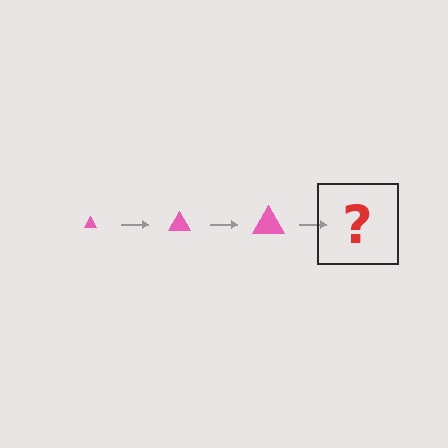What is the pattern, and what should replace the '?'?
The pattern is that the triangle gets progressively larger each step. The '?' should be a pink triangle, larger than the previous one.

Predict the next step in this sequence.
The next step is a pink triangle, larger than the previous one.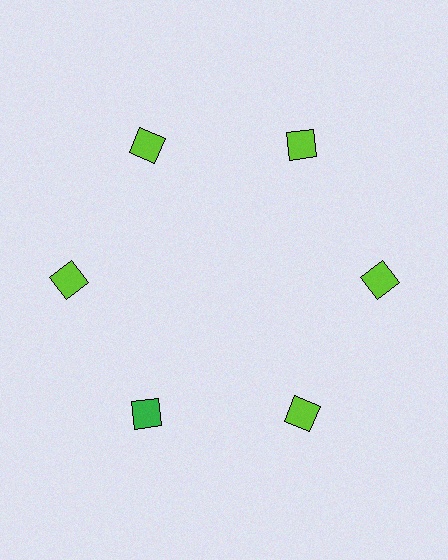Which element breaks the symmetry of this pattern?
The green diamond at roughly the 7 o'clock position breaks the symmetry. All other shapes are lime diamonds.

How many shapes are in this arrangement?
There are 6 shapes arranged in a ring pattern.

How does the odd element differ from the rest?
It has a different color: green instead of lime.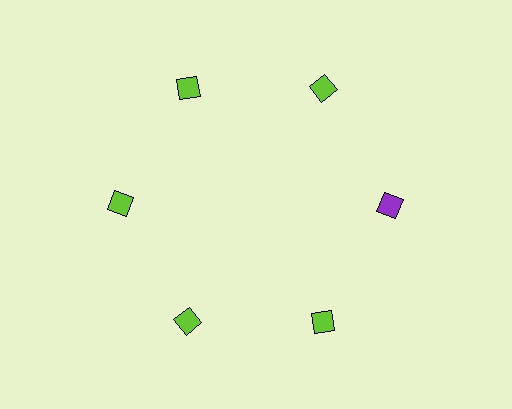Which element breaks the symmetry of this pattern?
The purple diamond at roughly the 3 o'clock position breaks the symmetry. All other shapes are lime diamonds.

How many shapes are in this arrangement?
There are 6 shapes arranged in a ring pattern.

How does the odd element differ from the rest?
It has a different color: purple instead of lime.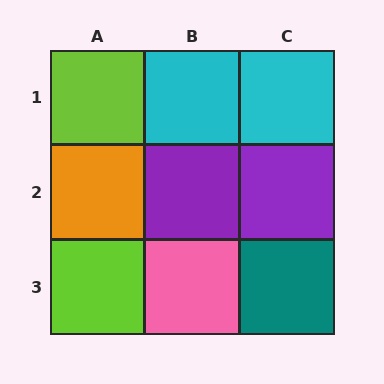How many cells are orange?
1 cell is orange.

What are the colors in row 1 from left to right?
Lime, cyan, cyan.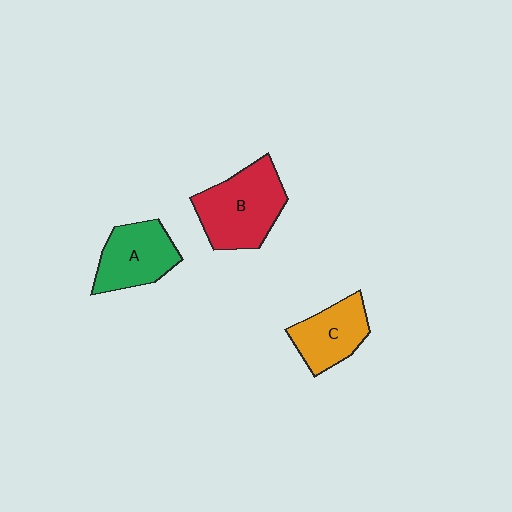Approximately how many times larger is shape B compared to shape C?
Approximately 1.4 times.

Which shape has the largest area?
Shape B (red).